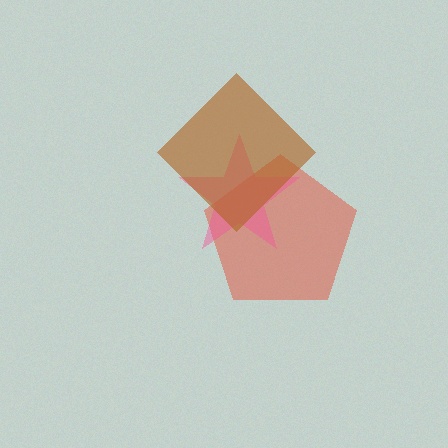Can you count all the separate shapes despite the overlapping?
Yes, there are 3 separate shapes.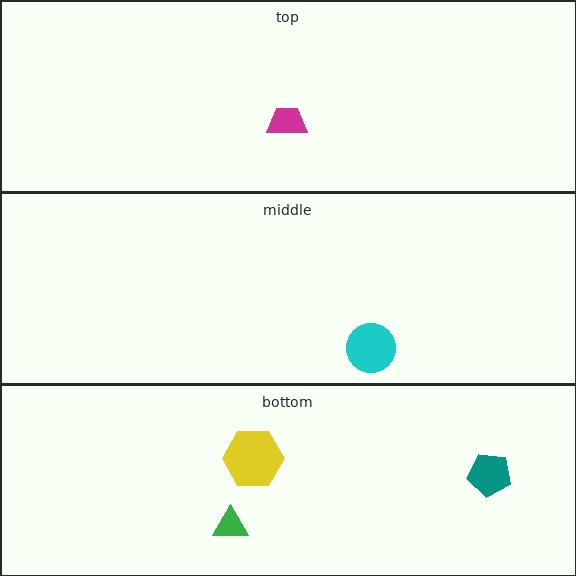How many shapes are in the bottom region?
3.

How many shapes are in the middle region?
1.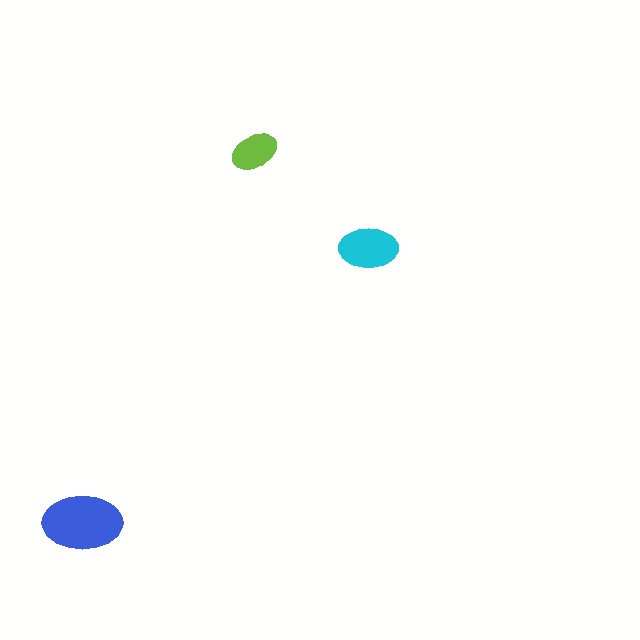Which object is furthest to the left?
The blue ellipse is leftmost.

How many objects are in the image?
There are 3 objects in the image.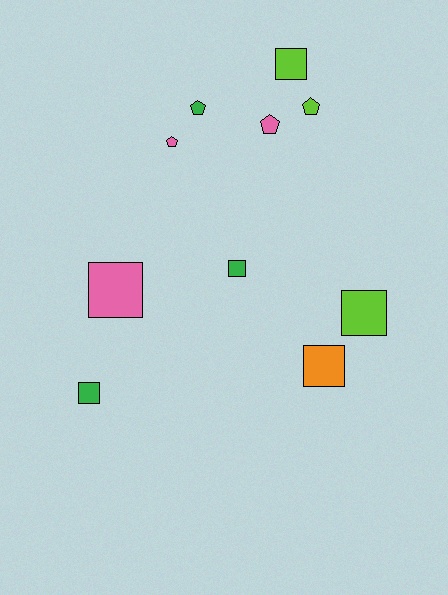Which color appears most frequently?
Lime, with 3 objects.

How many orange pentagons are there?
There are no orange pentagons.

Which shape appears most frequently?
Square, with 6 objects.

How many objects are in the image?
There are 10 objects.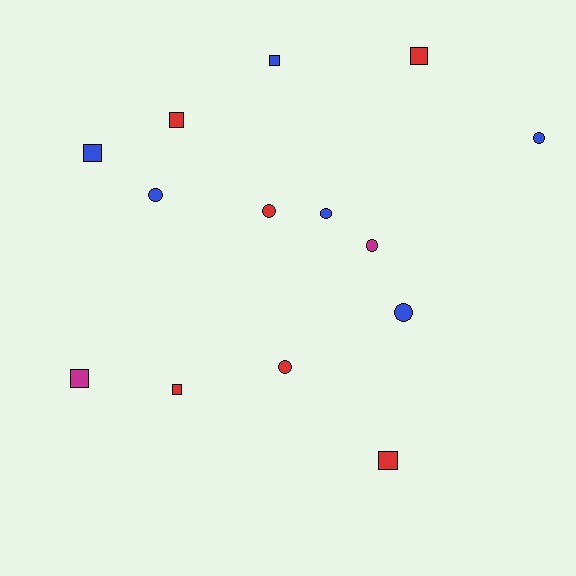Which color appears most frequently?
Red, with 6 objects.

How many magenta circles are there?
There is 1 magenta circle.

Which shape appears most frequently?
Circle, with 7 objects.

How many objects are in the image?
There are 14 objects.